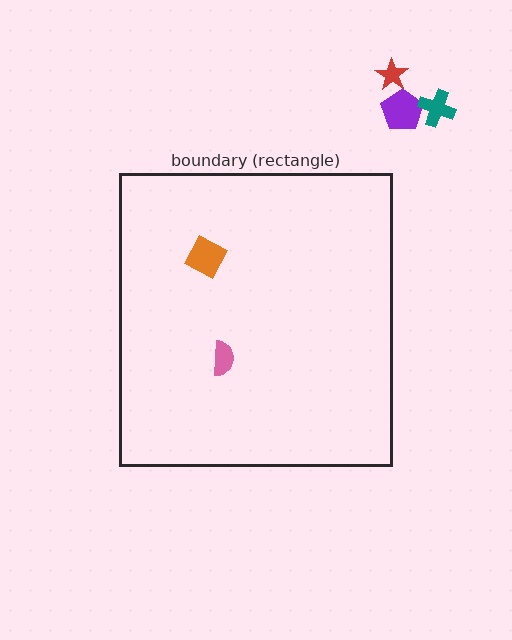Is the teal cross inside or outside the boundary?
Outside.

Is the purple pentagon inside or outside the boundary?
Outside.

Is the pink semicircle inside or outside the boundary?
Inside.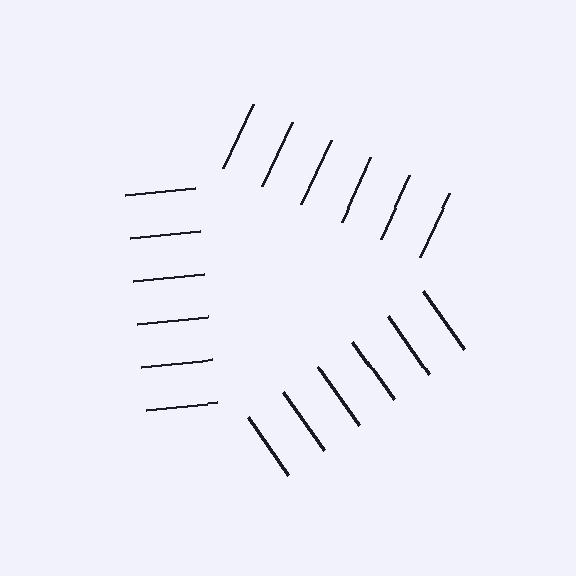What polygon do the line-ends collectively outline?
An illusory triangle — the line segments terminate on its edges but no continuous stroke is drawn.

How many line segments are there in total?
18 — 6 along each of the 3 edges.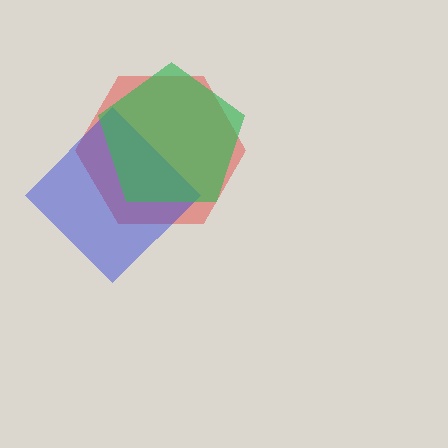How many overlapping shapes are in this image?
There are 3 overlapping shapes in the image.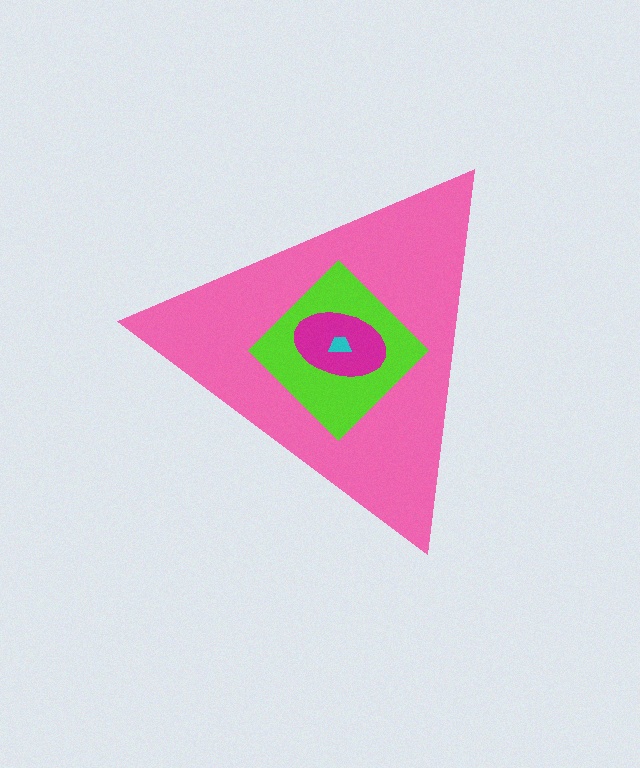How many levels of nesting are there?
4.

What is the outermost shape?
The pink triangle.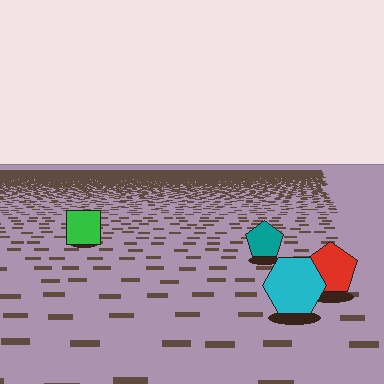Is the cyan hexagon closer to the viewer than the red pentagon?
Yes. The cyan hexagon is closer — you can tell from the texture gradient: the ground texture is coarser near it.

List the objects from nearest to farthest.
From nearest to farthest: the cyan hexagon, the red pentagon, the teal pentagon, the green square.